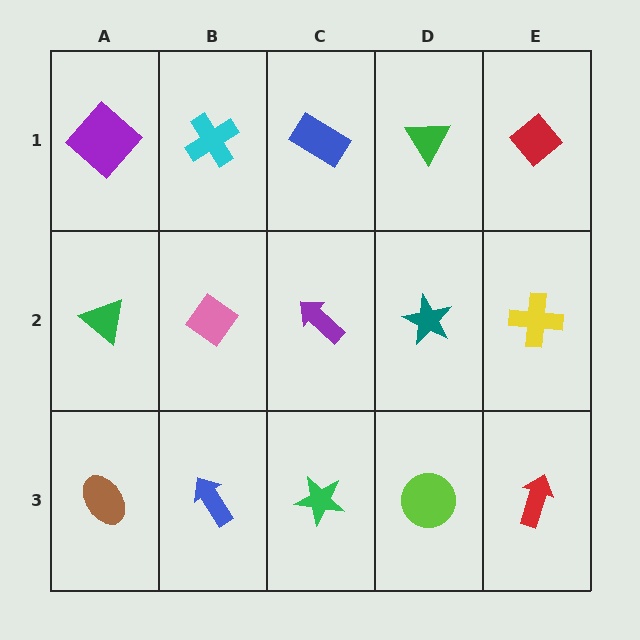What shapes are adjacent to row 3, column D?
A teal star (row 2, column D), a green star (row 3, column C), a red arrow (row 3, column E).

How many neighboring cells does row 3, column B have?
3.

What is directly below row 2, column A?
A brown ellipse.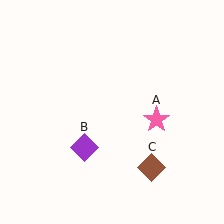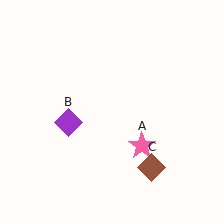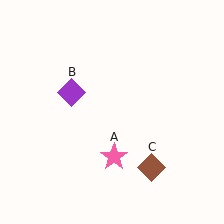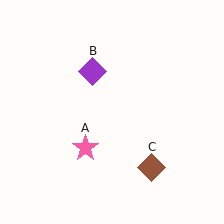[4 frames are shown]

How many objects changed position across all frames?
2 objects changed position: pink star (object A), purple diamond (object B).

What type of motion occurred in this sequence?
The pink star (object A), purple diamond (object B) rotated clockwise around the center of the scene.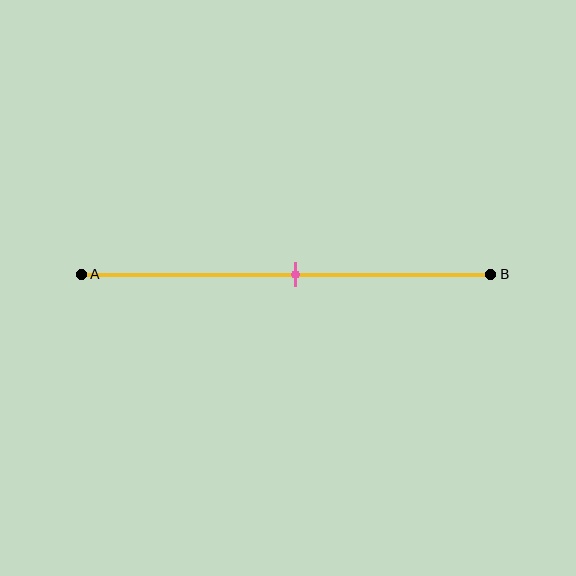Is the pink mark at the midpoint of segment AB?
Yes, the mark is approximately at the midpoint.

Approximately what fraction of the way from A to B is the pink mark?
The pink mark is approximately 50% of the way from A to B.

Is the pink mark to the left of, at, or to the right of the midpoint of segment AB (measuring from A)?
The pink mark is approximately at the midpoint of segment AB.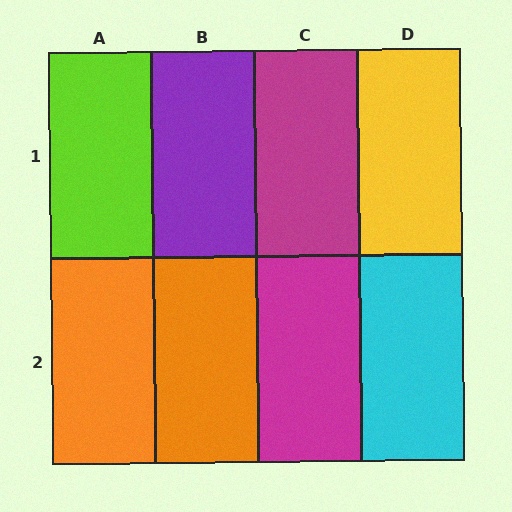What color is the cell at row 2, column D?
Cyan.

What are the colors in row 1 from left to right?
Lime, purple, magenta, yellow.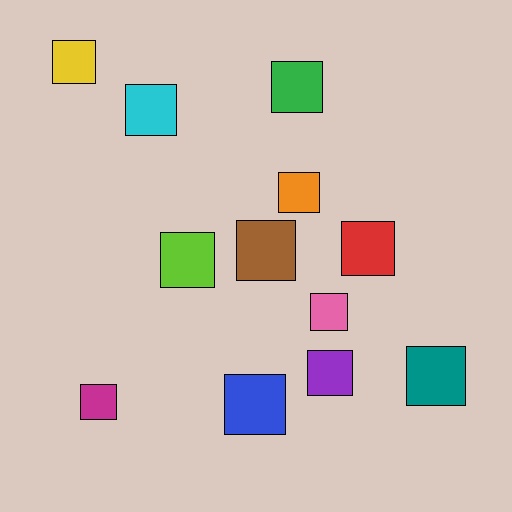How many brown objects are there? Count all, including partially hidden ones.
There is 1 brown object.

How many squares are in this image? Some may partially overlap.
There are 12 squares.